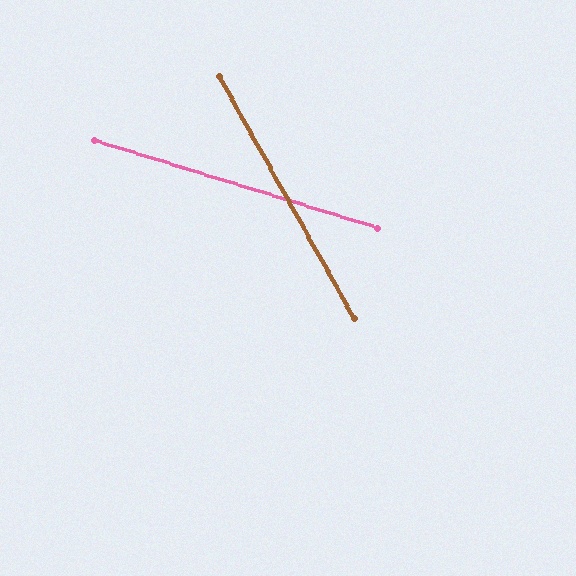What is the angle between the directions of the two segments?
Approximately 44 degrees.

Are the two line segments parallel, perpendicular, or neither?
Neither parallel nor perpendicular — they differ by about 44°.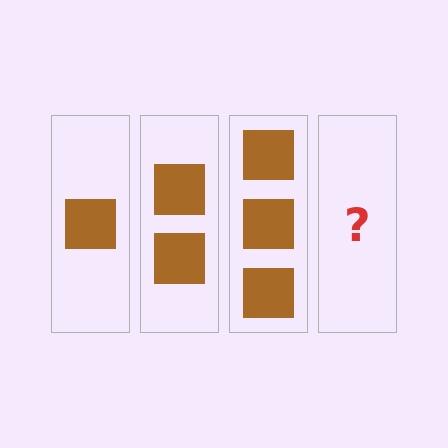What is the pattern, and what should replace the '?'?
The pattern is that each step adds one more square. The '?' should be 4 squares.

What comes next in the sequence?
The next element should be 4 squares.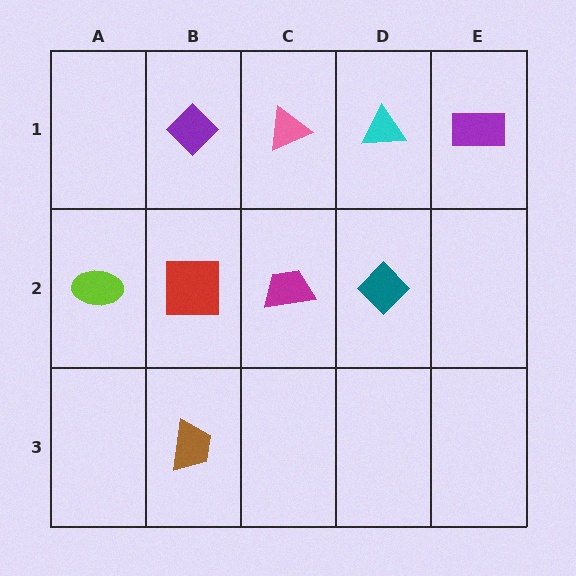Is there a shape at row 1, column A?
No, that cell is empty.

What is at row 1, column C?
A pink triangle.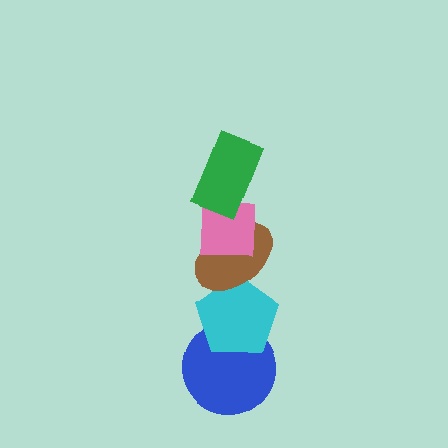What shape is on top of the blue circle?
The cyan pentagon is on top of the blue circle.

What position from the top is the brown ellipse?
The brown ellipse is 3rd from the top.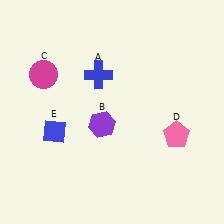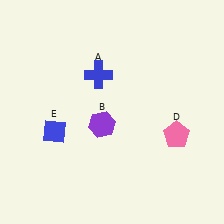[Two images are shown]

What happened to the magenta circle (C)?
The magenta circle (C) was removed in Image 2. It was in the top-left area of Image 1.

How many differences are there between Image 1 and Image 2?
There is 1 difference between the two images.